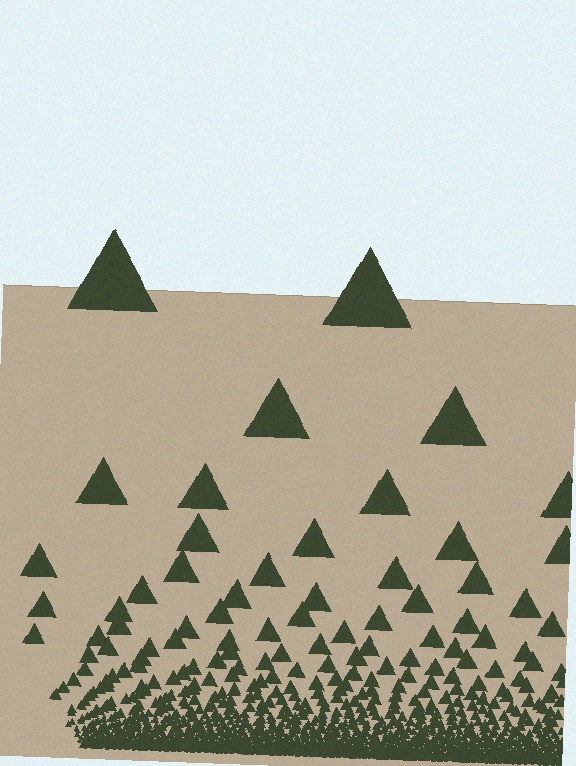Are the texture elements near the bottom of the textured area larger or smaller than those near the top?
Smaller. The gradient is inverted — elements near the bottom are smaller and denser.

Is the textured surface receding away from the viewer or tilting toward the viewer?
The surface appears to tilt toward the viewer. Texture elements get larger and sparser toward the top.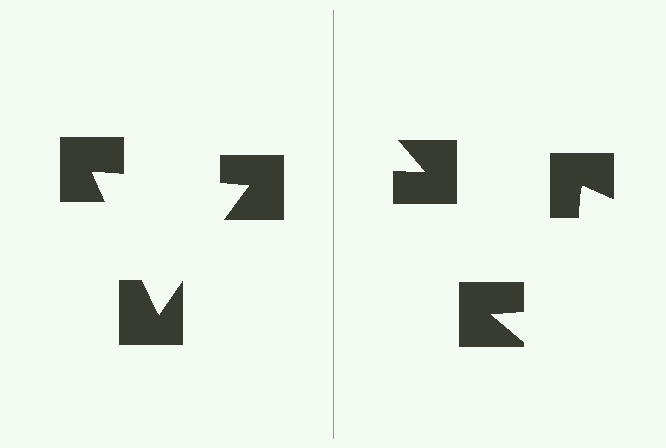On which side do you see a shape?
An illusory triangle appears on the left side. On the right side the wedge cuts are rotated, so no coherent shape forms.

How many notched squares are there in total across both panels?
6 — 3 on each side.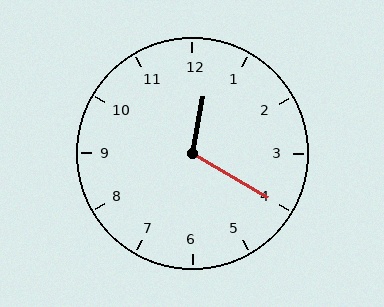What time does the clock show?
12:20.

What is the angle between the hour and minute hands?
Approximately 110 degrees.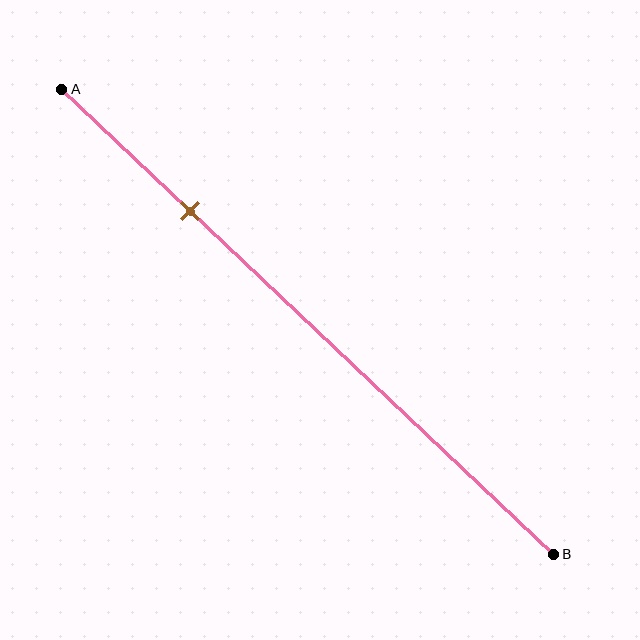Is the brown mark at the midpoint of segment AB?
No, the mark is at about 25% from A, not at the 50% midpoint.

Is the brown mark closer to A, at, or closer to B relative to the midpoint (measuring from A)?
The brown mark is closer to point A than the midpoint of segment AB.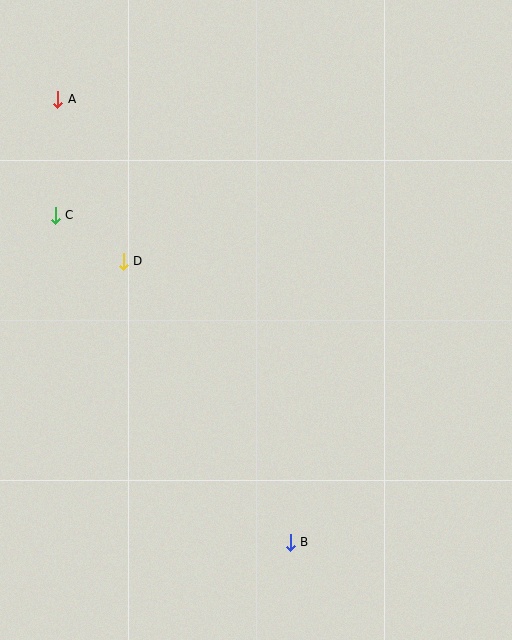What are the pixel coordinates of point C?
Point C is at (55, 215).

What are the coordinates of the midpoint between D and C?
The midpoint between D and C is at (89, 238).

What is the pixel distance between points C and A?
The distance between C and A is 116 pixels.